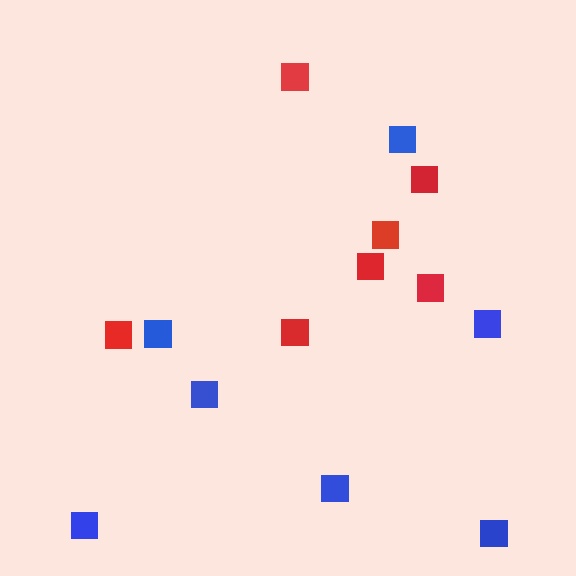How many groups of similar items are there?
There are 2 groups: one group of blue squares (7) and one group of red squares (7).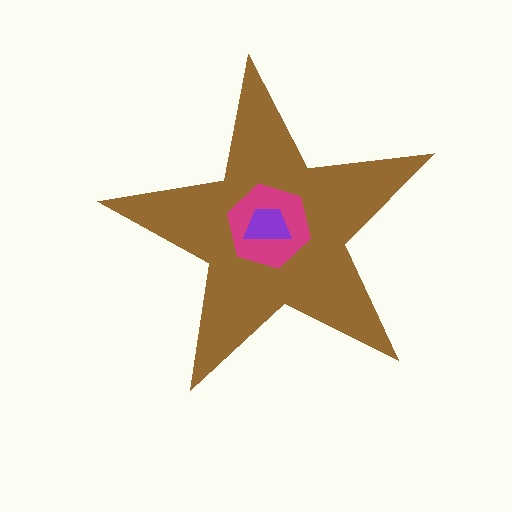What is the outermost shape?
The brown star.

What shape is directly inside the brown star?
The magenta hexagon.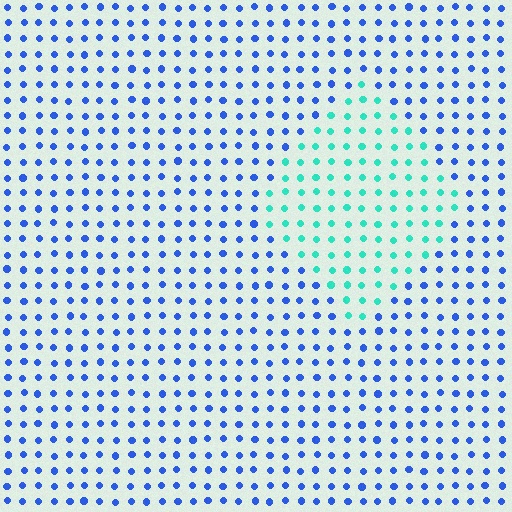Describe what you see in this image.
The image is filled with small blue elements in a uniform arrangement. A diamond-shaped region is visible where the elements are tinted to a slightly different hue, forming a subtle color boundary.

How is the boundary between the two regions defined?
The boundary is defined purely by a slight shift in hue (about 57 degrees). Spacing, size, and orientation are identical on both sides.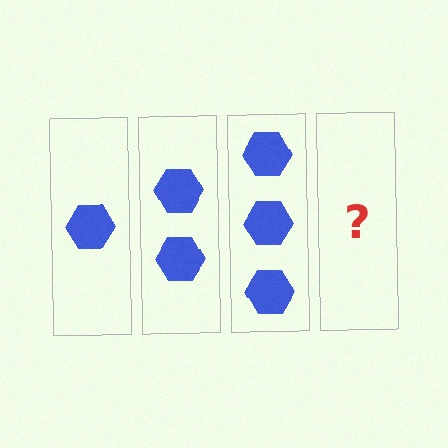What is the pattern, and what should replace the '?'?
The pattern is that each step adds one more hexagon. The '?' should be 4 hexagons.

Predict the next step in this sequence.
The next step is 4 hexagons.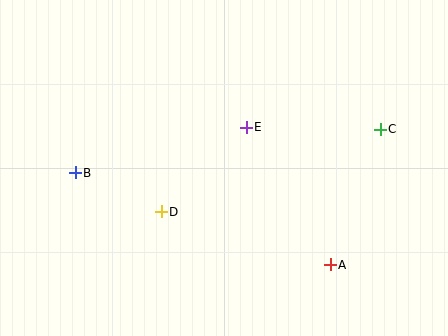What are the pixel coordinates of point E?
Point E is at (246, 127).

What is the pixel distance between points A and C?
The distance between A and C is 144 pixels.